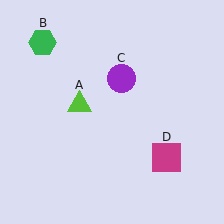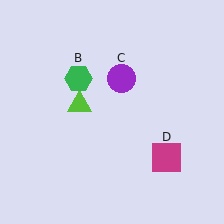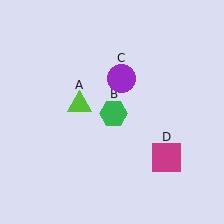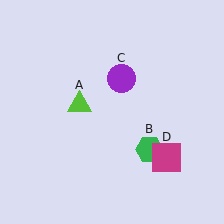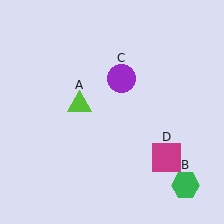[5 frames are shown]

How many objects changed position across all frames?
1 object changed position: green hexagon (object B).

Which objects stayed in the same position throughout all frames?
Lime triangle (object A) and purple circle (object C) and magenta square (object D) remained stationary.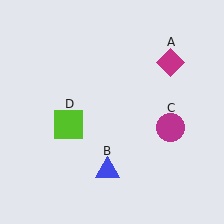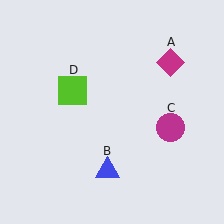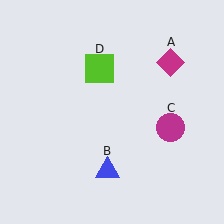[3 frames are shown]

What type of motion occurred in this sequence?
The lime square (object D) rotated clockwise around the center of the scene.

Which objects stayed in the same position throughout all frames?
Magenta diamond (object A) and blue triangle (object B) and magenta circle (object C) remained stationary.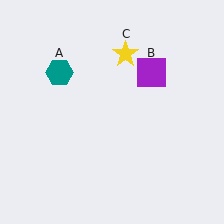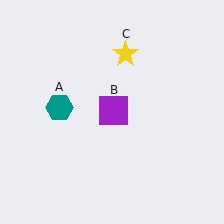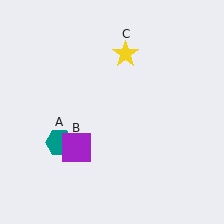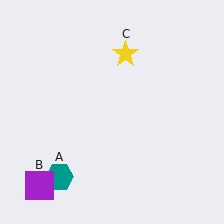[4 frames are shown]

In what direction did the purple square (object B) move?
The purple square (object B) moved down and to the left.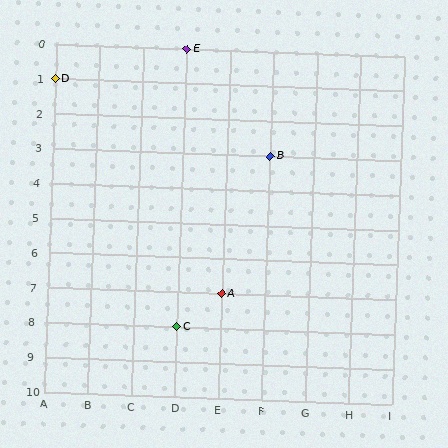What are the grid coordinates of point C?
Point C is at grid coordinates (D, 8).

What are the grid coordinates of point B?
Point B is at grid coordinates (F, 3).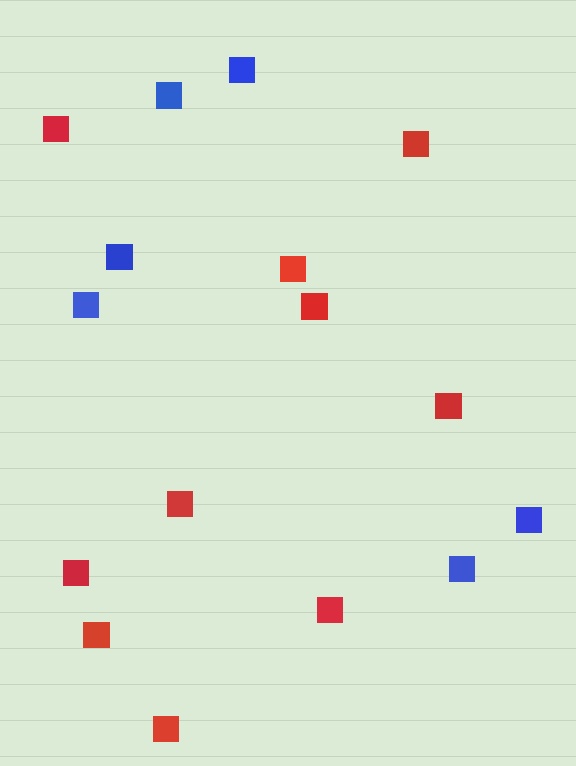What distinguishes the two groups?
There are 2 groups: one group of blue squares (6) and one group of red squares (10).